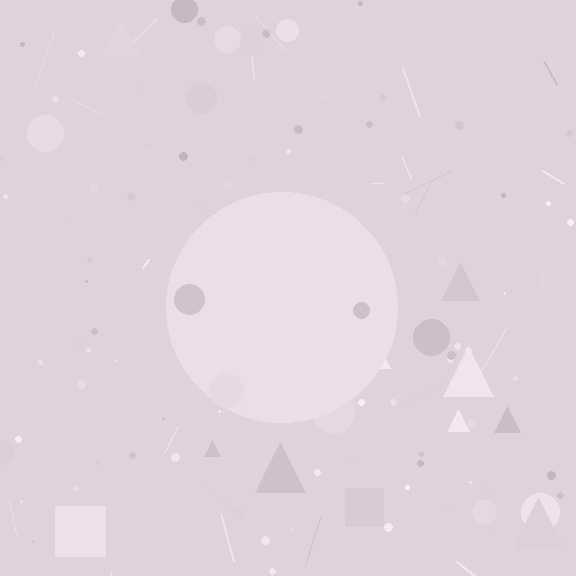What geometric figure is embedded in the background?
A circle is embedded in the background.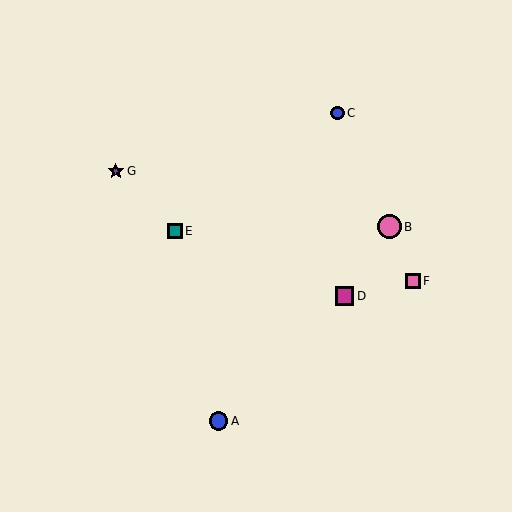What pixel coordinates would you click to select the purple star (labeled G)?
Click at (116, 171) to select the purple star G.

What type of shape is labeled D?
Shape D is a magenta square.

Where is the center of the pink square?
The center of the pink square is at (413, 281).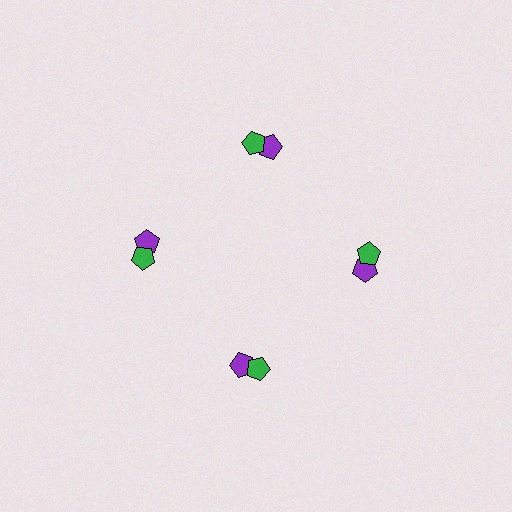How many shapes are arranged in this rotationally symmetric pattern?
There are 8 shapes, arranged in 4 groups of 2.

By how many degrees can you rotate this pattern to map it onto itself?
The pattern maps onto itself every 90 degrees of rotation.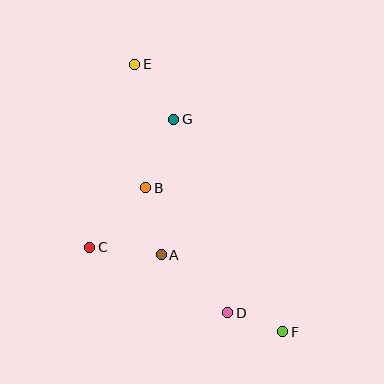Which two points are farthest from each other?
Points E and F are farthest from each other.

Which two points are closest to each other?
Points D and F are closest to each other.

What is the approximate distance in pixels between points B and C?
The distance between B and C is approximately 82 pixels.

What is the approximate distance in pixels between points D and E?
The distance between D and E is approximately 265 pixels.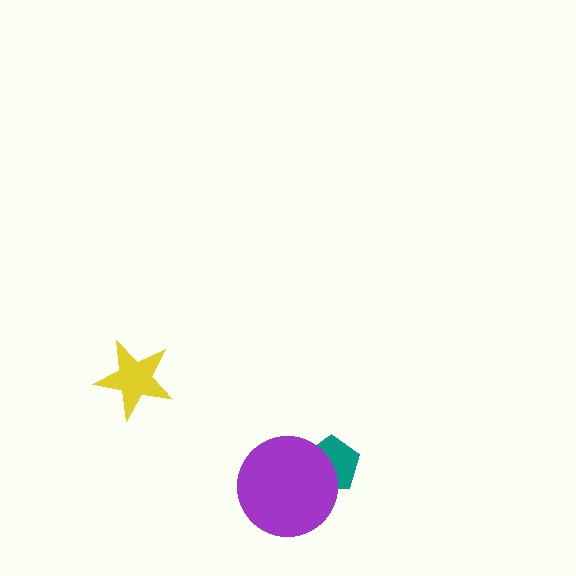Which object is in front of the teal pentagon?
The purple circle is in front of the teal pentagon.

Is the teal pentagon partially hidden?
Yes, it is partially covered by another shape.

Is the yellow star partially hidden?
No, no other shape covers it.